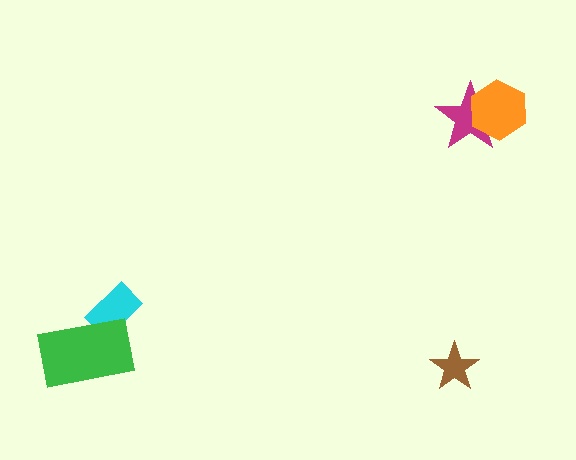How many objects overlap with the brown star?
0 objects overlap with the brown star.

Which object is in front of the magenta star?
The orange hexagon is in front of the magenta star.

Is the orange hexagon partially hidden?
No, no other shape covers it.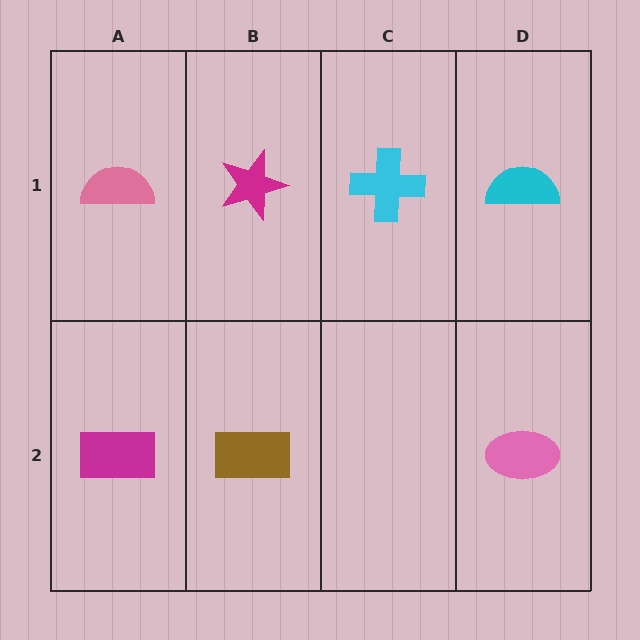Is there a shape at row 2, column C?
No, that cell is empty.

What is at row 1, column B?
A magenta star.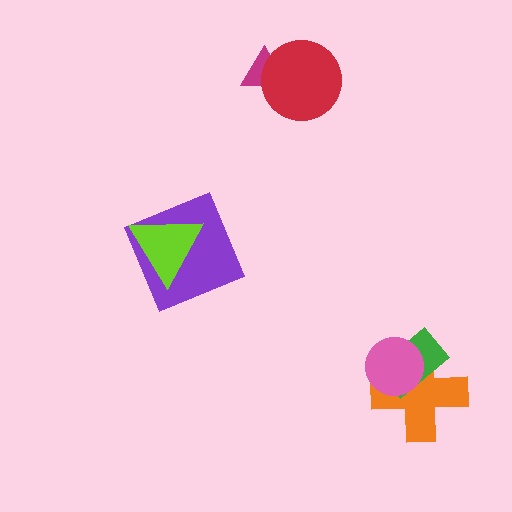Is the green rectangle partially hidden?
Yes, it is partially covered by another shape.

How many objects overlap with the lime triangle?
1 object overlaps with the lime triangle.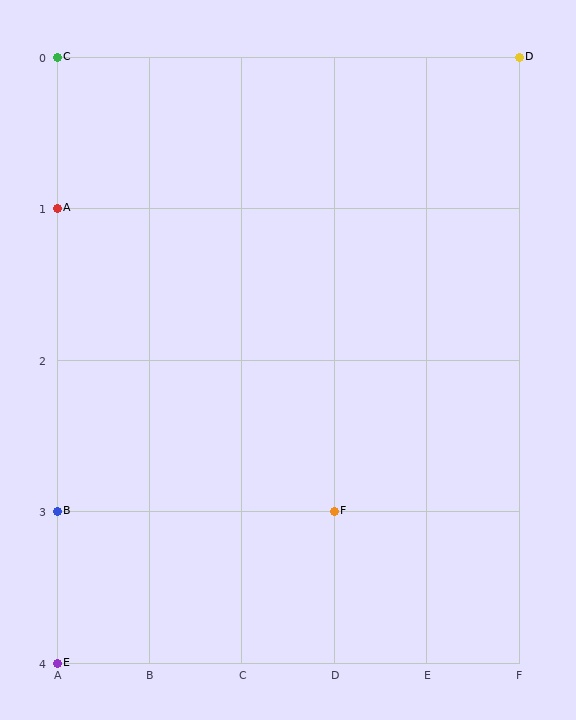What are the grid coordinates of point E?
Point E is at grid coordinates (A, 4).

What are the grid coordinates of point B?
Point B is at grid coordinates (A, 3).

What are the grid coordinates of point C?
Point C is at grid coordinates (A, 0).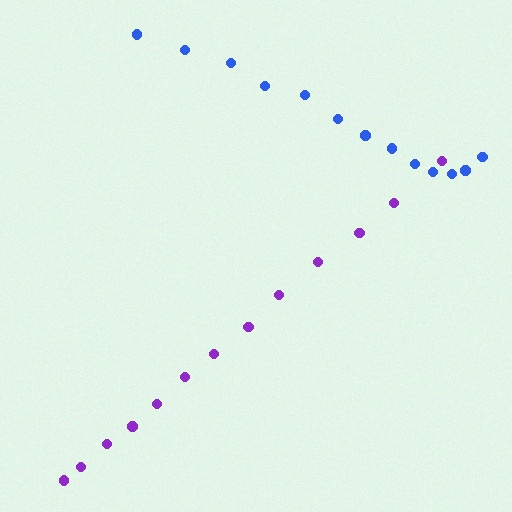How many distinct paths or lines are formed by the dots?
There are 2 distinct paths.